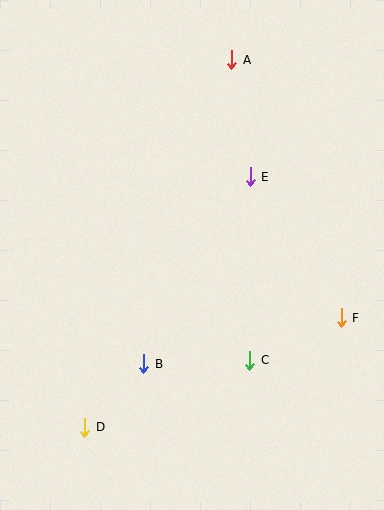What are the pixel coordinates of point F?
Point F is at (341, 318).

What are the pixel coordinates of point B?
Point B is at (144, 364).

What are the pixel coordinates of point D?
Point D is at (85, 427).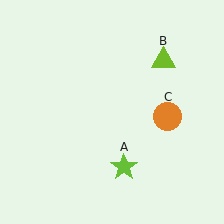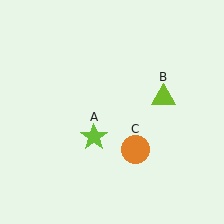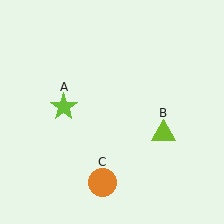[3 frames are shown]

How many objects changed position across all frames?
3 objects changed position: lime star (object A), lime triangle (object B), orange circle (object C).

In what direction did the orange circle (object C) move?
The orange circle (object C) moved down and to the left.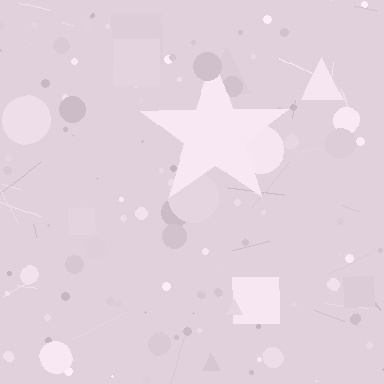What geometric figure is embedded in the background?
A star is embedded in the background.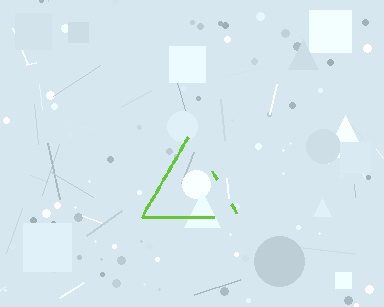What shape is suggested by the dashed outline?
The dashed outline suggests a triangle.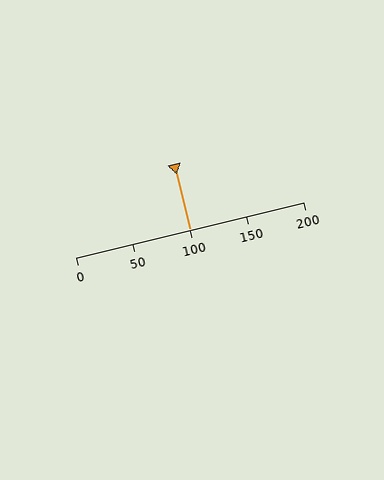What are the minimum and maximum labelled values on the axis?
The axis runs from 0 to 200.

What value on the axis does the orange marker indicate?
The marker indicates approximately 100.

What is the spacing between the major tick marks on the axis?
The major ticks are spaced 50 apart.